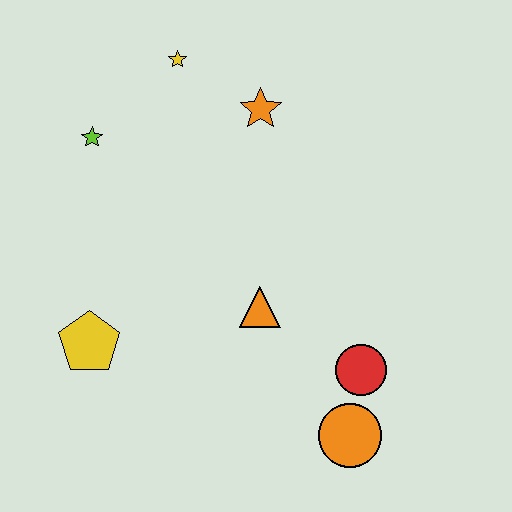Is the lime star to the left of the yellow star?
Yes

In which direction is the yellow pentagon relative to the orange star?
The yellow pentagon is below the orange star.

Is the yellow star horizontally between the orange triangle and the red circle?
No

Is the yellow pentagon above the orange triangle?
No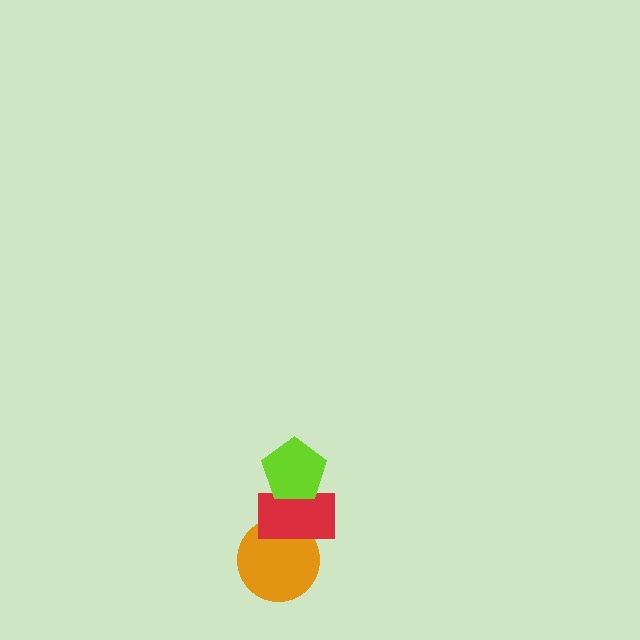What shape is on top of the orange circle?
The red rectangle is on top of the orange circle.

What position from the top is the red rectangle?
The red rectangle is 2nd from the top.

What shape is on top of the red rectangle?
The lime pentagon is on top of the red rectangle.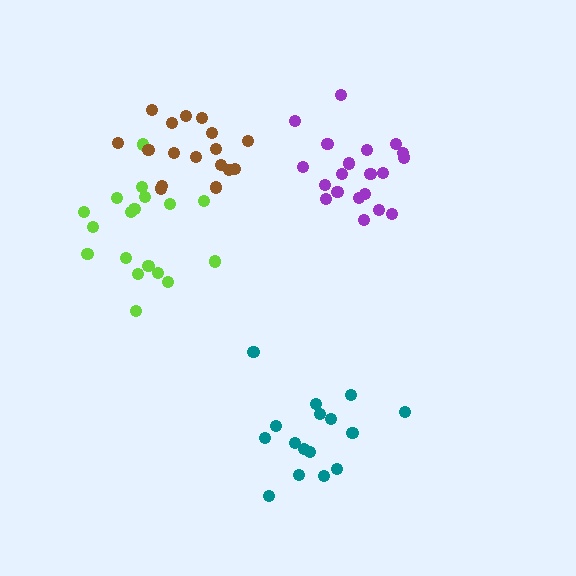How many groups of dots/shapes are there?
There are 4 groups.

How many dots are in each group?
Group 1: 20 dots, Group 2: 16 dots, Group 3: 18 dots, Group 4: 17 dots (71 total).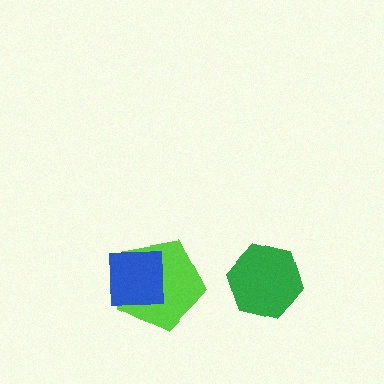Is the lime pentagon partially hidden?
Yes, it is partially covered by another shape.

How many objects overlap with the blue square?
1 object overlaps with the blue square.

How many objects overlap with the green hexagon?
0 objects overlap with the green hexagon.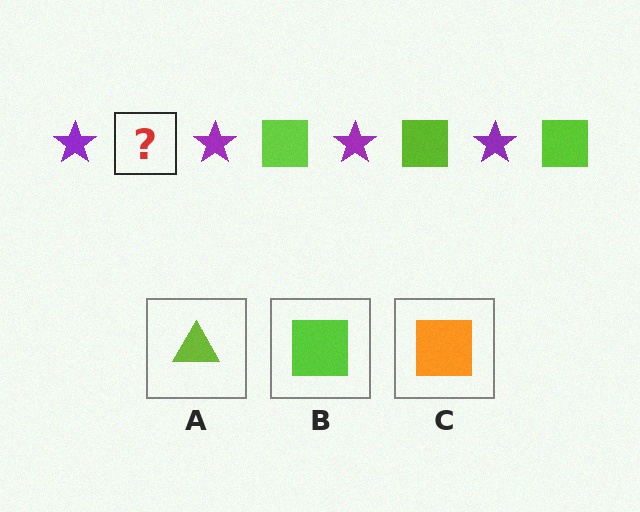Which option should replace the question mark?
Option B.